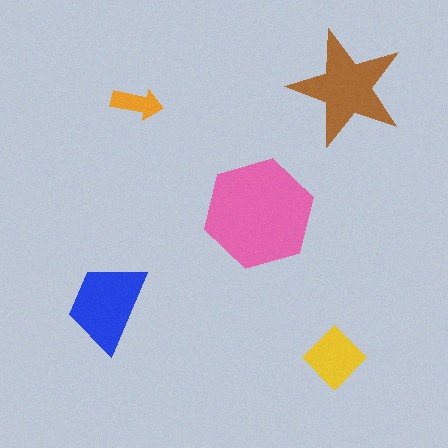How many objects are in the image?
There are 5 objects in the image.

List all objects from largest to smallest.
The pink hexagon, the brown star, the blue trapezoid, the yellow diamond, the orange arrow.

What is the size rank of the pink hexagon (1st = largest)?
1st.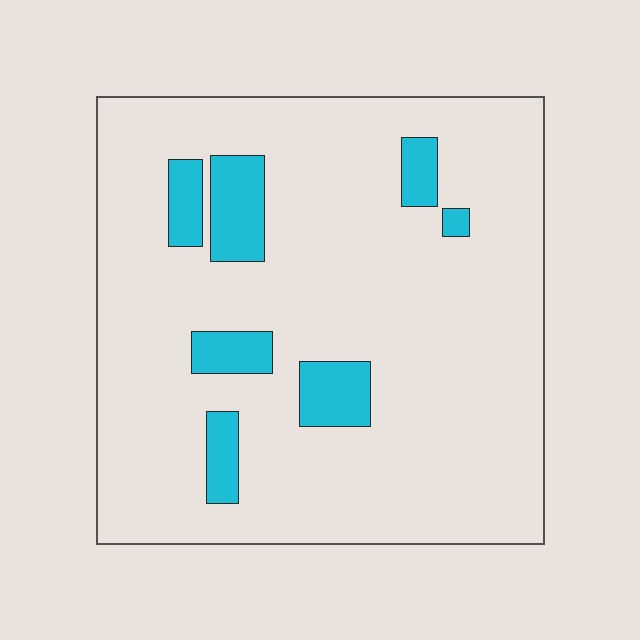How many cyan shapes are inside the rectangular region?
7.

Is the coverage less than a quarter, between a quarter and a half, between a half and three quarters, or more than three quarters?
Less than a quarter.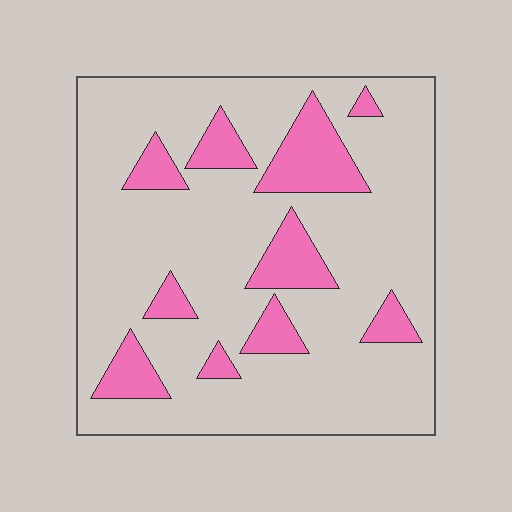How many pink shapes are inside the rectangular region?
10.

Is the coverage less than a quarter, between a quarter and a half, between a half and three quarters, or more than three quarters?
Less than a quarter.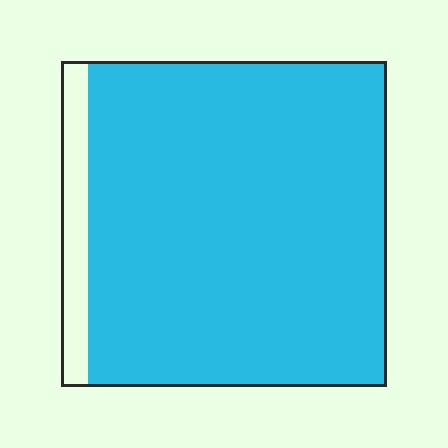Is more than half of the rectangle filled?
Yes.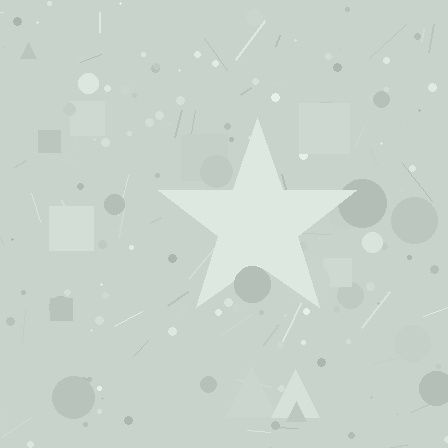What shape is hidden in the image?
A star is hidden in the image.